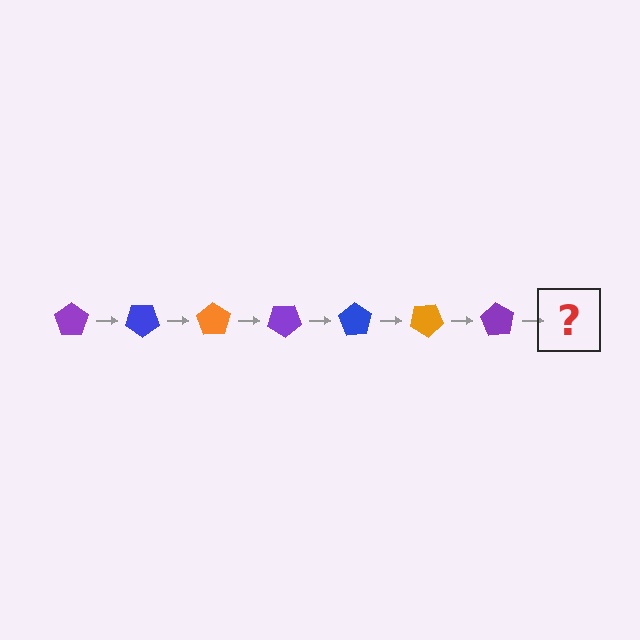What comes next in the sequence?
The next element should be a blue pentagon, rotated 245 degrees from the start.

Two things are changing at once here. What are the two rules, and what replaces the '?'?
The two rules are that it rotates 35 degrees each step and the color cycles through purple, blue, and orange. The '?' should be a blue pentagon, rotated 245 degrees from the start.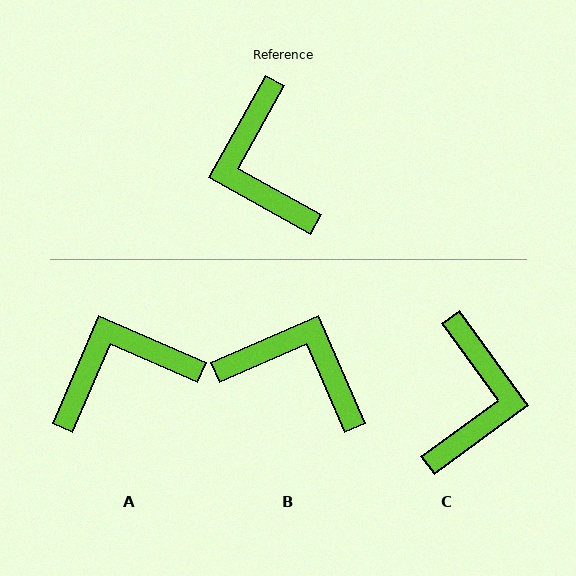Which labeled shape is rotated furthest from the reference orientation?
C, about 155 degrees away.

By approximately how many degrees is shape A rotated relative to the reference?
Approximately 84 degrees clockwise.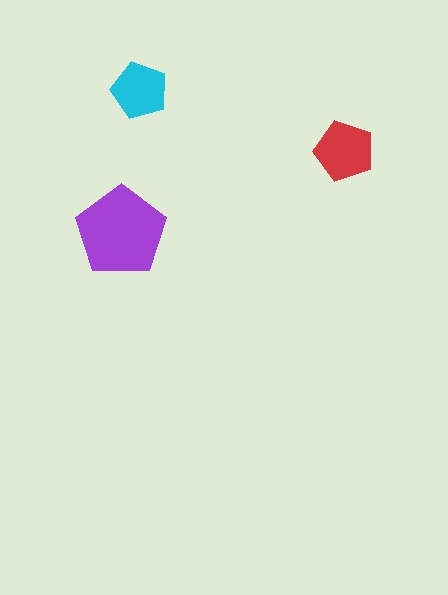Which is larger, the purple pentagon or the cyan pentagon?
The purple one.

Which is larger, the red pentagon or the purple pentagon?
The purple one.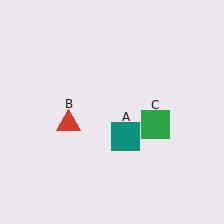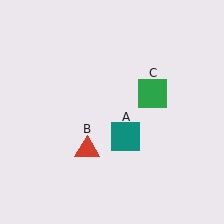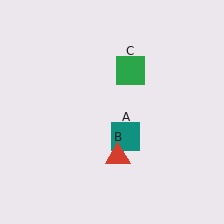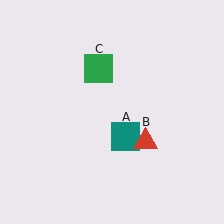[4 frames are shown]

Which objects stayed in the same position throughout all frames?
Teal square (object A) remained stationary.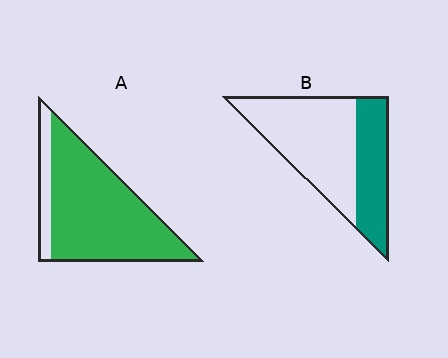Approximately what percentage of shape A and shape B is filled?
A is approximately 85% and B is approximately 35%.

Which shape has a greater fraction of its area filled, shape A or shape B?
Shape A.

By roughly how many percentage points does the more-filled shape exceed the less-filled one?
By roughly 50 percentage points (A over B).